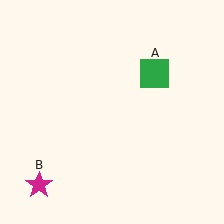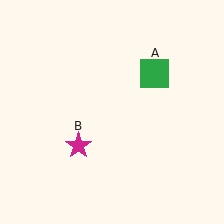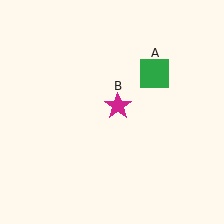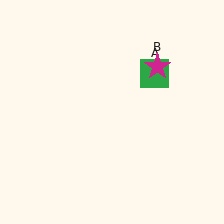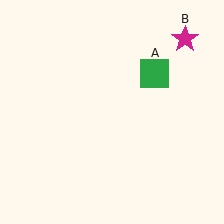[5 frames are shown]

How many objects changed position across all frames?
1 object changed position: magenta star (object B).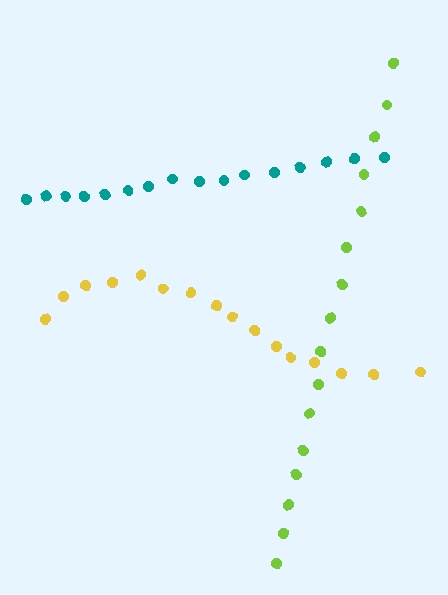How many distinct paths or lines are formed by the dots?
There are 3 distinct paths.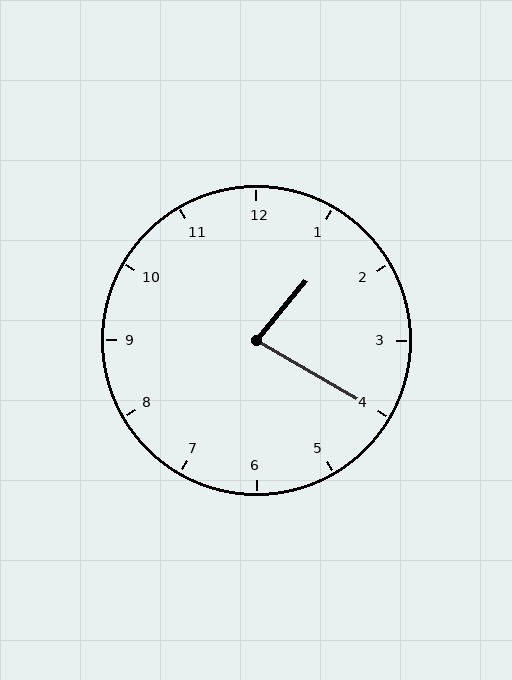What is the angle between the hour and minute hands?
Approximately 80 degrees.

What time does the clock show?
1:20.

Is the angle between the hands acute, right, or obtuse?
It is acute.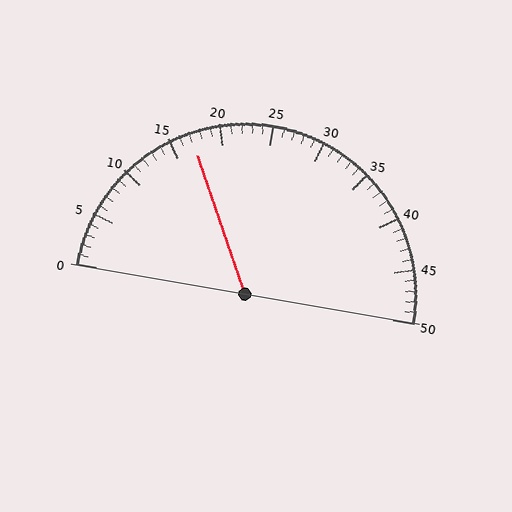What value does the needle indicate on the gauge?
The needle indicates approximately 17.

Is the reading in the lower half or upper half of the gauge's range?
The reading is in the lower half of the range (0 to 50).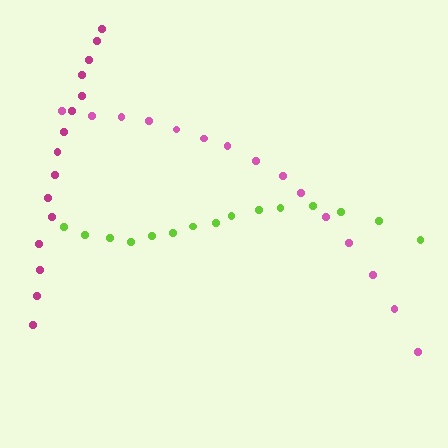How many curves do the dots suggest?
There are 3 distinct paths.